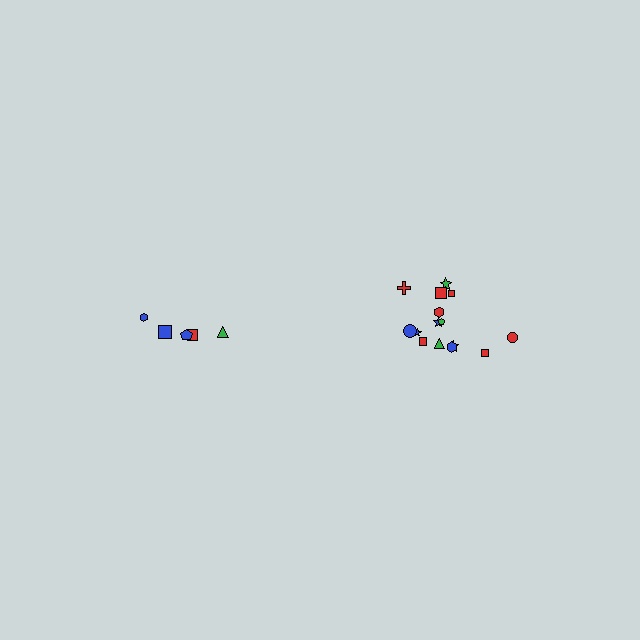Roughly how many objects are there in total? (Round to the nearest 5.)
Roughly 20 objects in total.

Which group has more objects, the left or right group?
The right group.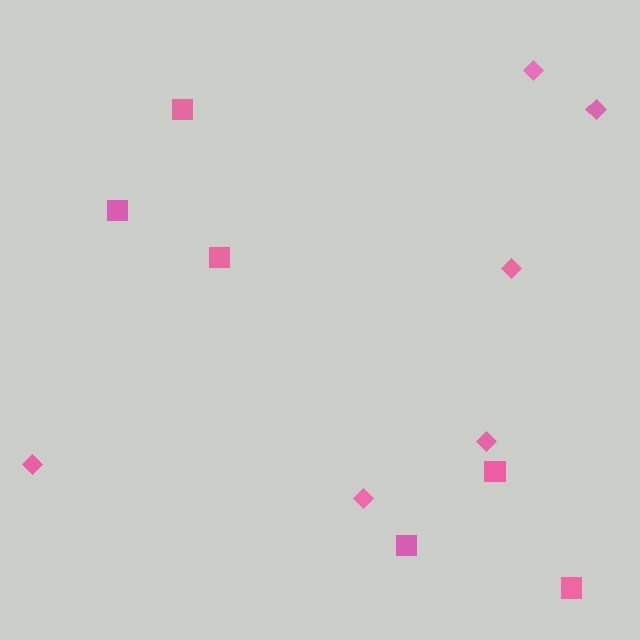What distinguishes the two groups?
There are 2 groups: one group of squares (6) and one group of diamonds (6).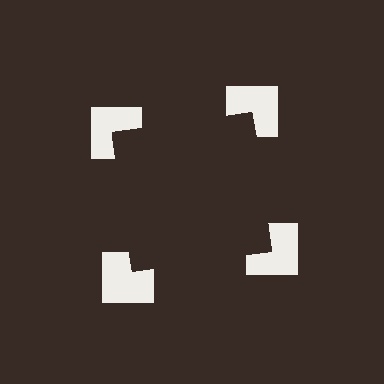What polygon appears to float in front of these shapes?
An illusory square — its edges are inferred from the aligned wedge cuts in the notched squares, not physically drawn.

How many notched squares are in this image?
There are 4 — one at each vertex of the illusory square.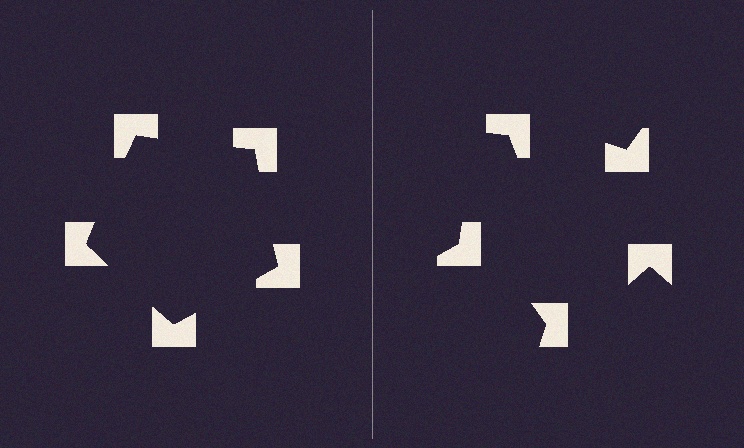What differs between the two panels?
The notched squares are positioned identically on both sides; only the wedge orientations differ. On the left they align to a pentagon; on the right they are misaligned.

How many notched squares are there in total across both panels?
10 — 5 on each side.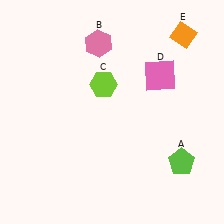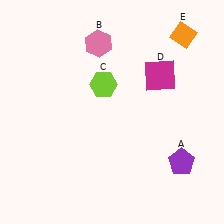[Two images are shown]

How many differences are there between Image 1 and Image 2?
There are 2 differences between the two images.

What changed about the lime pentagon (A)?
In Image 1, A is lime. In Image 2, it changed to purple.